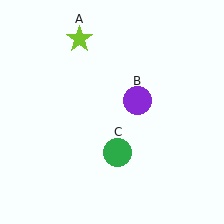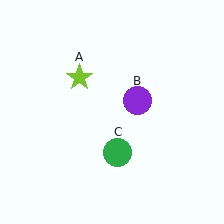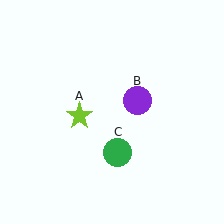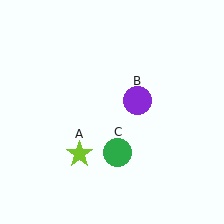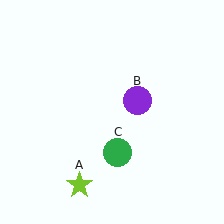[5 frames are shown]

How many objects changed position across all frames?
1 object changed position: lime star (object A).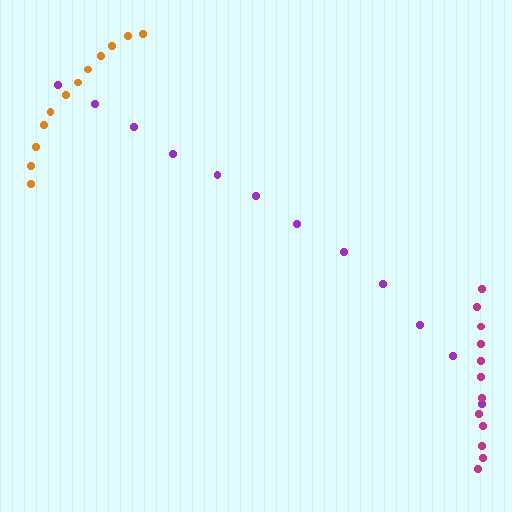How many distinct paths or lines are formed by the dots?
There are 3 distinct paths.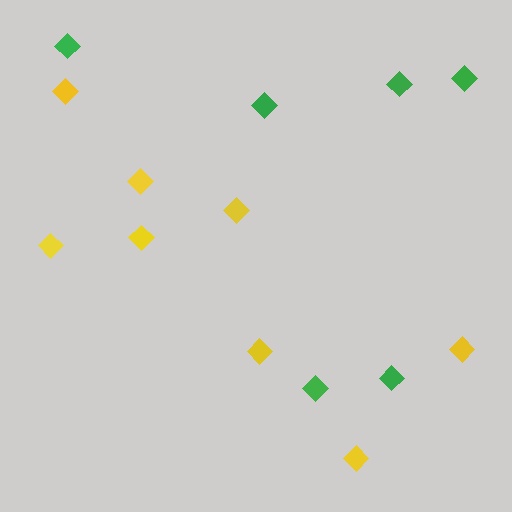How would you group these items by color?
There are 2 groups: one group of yellow diamonds (8) and one group of green diamonds (6).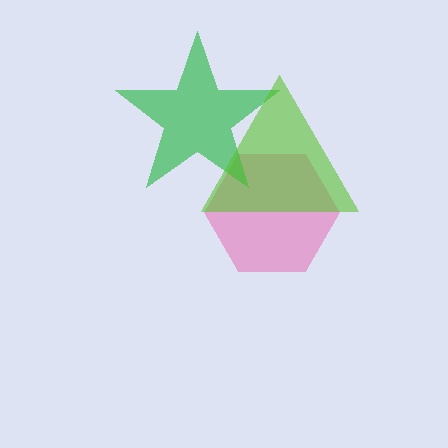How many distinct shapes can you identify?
There are 3 distinct shapes: a pink hexagon, a green star, a lime triangle.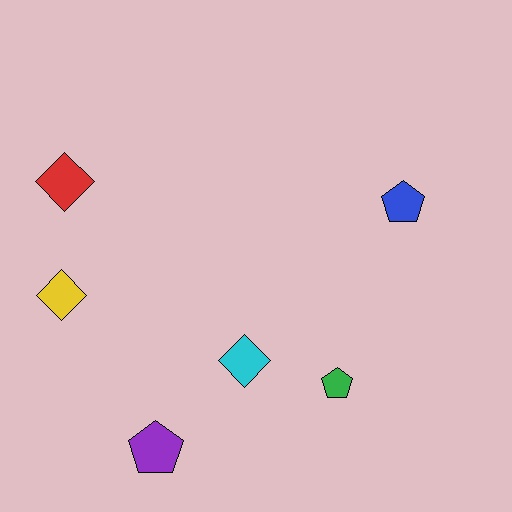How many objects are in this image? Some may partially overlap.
There are 6 objects.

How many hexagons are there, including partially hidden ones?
There are no hexagons.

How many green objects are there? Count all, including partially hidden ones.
There is 1 green object.